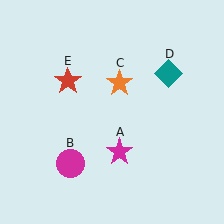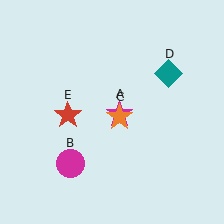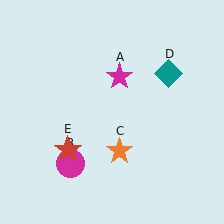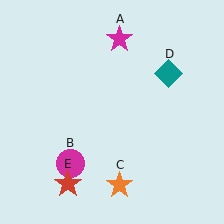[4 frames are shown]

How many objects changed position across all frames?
3 objects changed position: magenta star (object A), orange star (object C), red star (object E).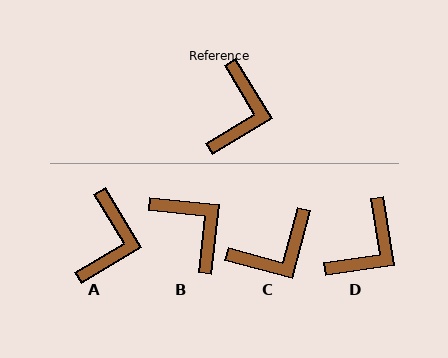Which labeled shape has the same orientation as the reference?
A.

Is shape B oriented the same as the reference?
No, it is off by about 52 degrees.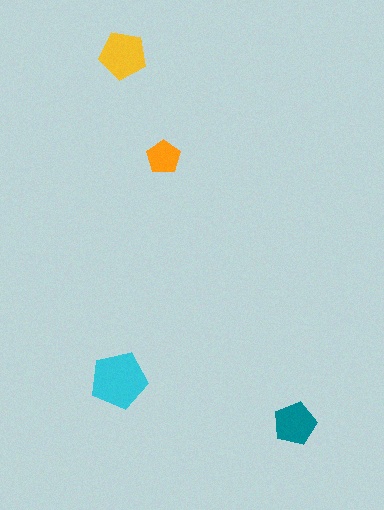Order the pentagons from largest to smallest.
the cyan one, the yellow one, the teal one, the orange one.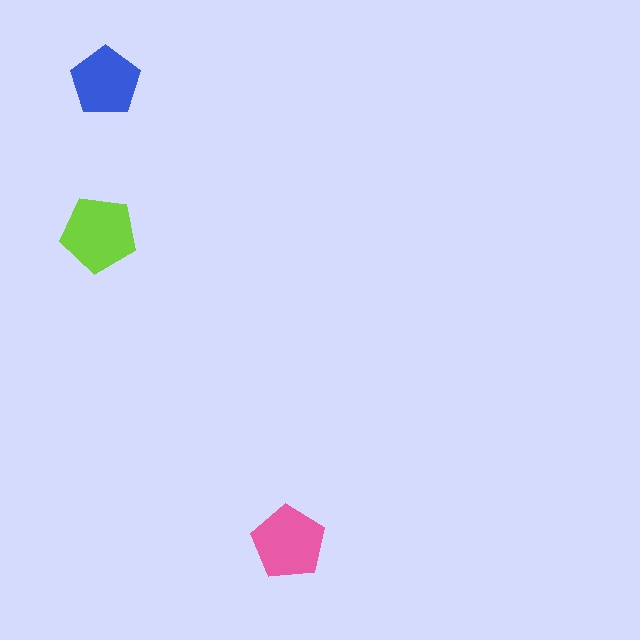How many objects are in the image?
There are 3 objects in the image.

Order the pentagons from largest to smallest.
the lime one, the pink one, the blue one.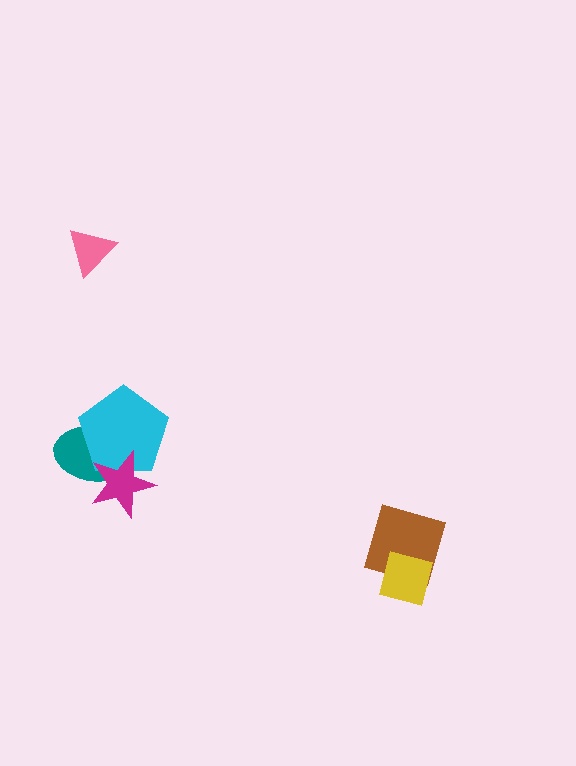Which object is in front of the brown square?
The yellow square is in front of the brown square.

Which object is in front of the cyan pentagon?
The magenta star is in front of the cyan pentagon.